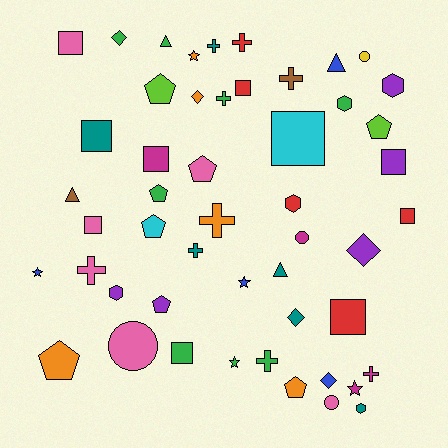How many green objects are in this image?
There are 8 green objects.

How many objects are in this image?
There are 50 objects.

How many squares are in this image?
There are 10 squares.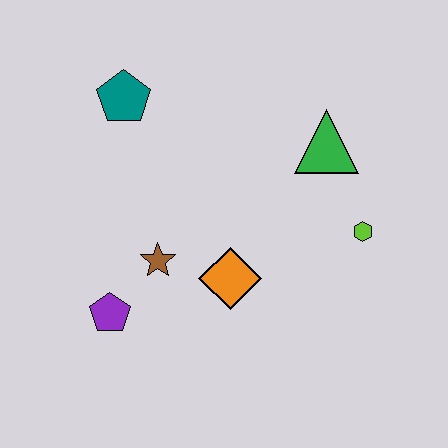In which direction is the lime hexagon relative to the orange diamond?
The lime hexagon is to the right of the orange diamond.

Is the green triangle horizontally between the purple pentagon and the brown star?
No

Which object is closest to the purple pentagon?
The brown star is closest to the purple pentagon.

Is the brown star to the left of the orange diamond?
Yes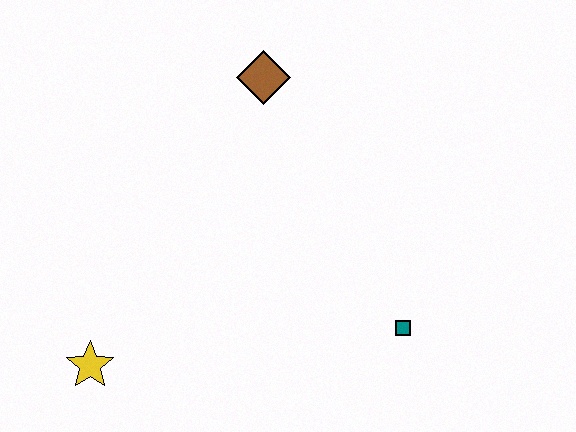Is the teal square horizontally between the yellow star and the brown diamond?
No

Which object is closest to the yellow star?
The teal square is closest to the yellow star.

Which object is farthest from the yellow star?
The brown diamond is farthest from the yellow star.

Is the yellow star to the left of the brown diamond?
Yes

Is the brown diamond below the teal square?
No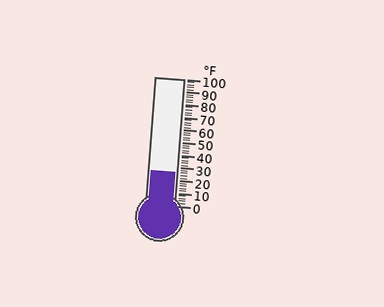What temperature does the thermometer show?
The thermometer shows approximately 26°F.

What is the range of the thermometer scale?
The thermometer scale ranges from 0°F to 100°F.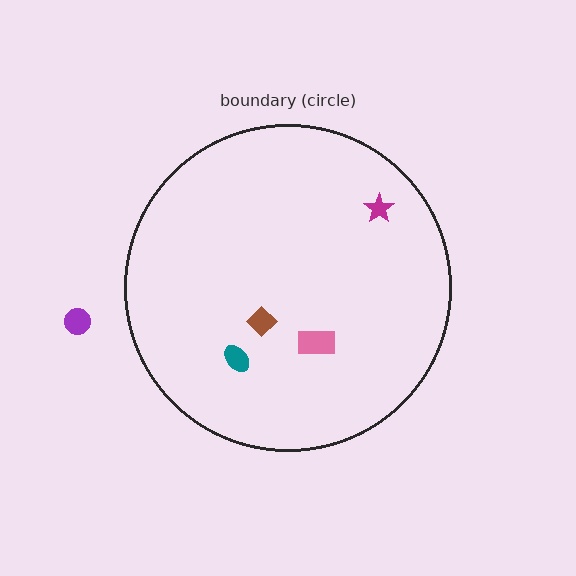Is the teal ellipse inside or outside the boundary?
Inside.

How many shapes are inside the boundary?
4 inside, 1 outside.